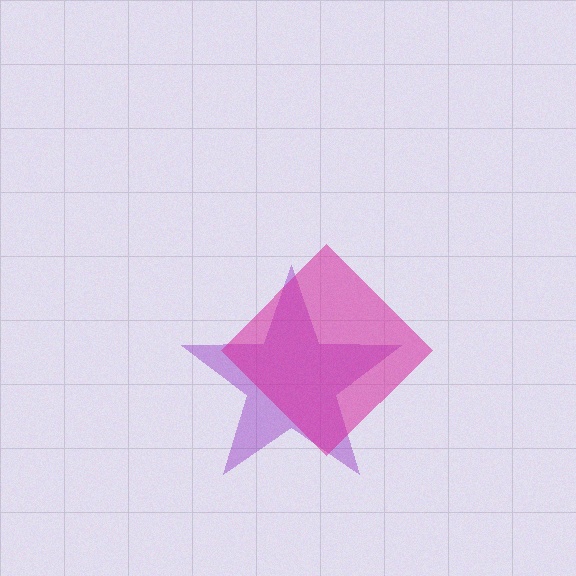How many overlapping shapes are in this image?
There are 2 overlapping shapes in the image.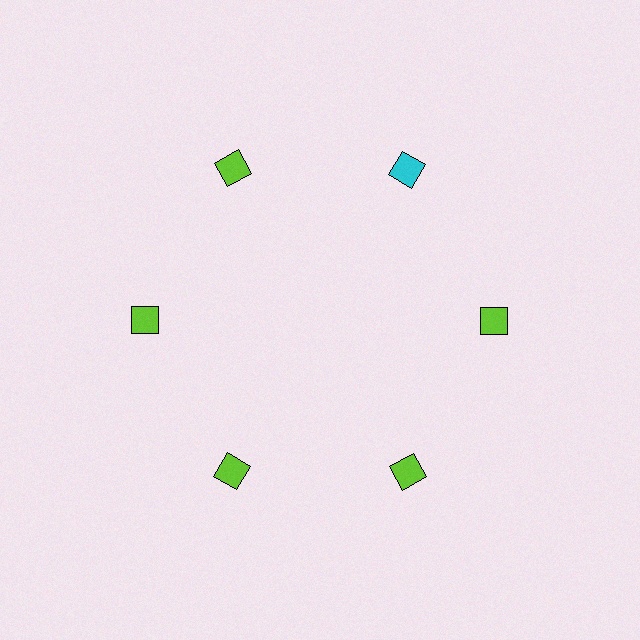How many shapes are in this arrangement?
There are 6 shapes arranged in a ring pattern.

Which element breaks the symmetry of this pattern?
The cyan diamond at roughly the 1 o'clock position breaks the symmetry. All other shapes are lime diamonds.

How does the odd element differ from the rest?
It has a different color: cyan instead of lime.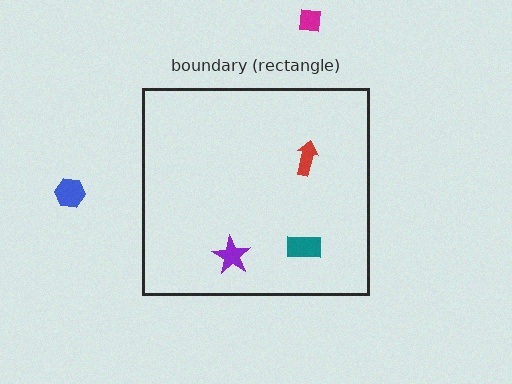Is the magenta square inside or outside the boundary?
Outside.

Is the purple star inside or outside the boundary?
Inside.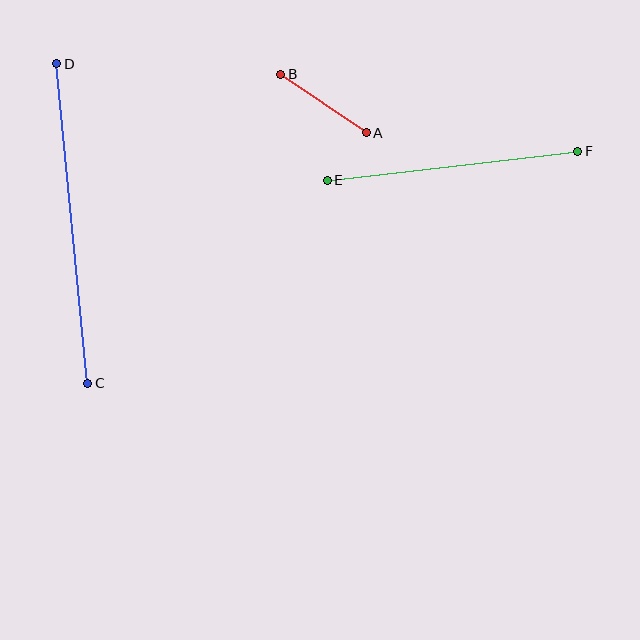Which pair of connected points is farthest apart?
Points C and D are farthest apart.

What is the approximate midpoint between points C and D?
The midpoint is at approximately (72, 223) pixels.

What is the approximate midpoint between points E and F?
The midpoint is at approximately (453, 166) pixels.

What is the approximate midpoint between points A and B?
The midpoint is at approximately (324, 103) pixels.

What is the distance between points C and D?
The distance is approximately 321 pixels.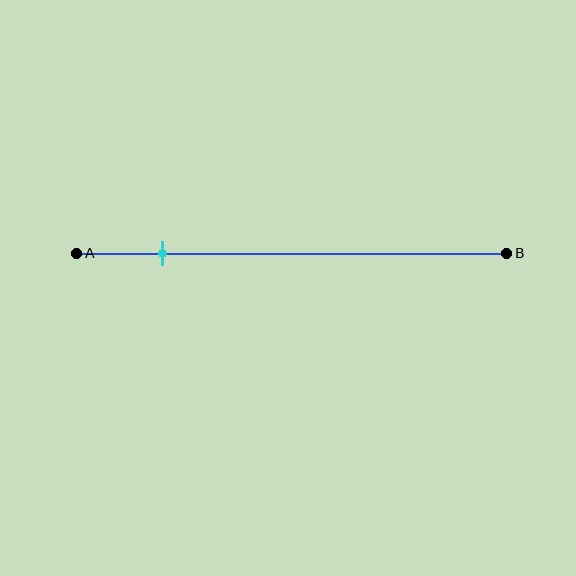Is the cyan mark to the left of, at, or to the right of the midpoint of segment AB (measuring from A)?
The cyan mark is to the left of the midpoint of segment AB.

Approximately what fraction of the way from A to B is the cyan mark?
The cyan mark is approximately 20% of the way from A to B.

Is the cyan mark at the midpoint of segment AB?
No, the mark is at about 20% from A, not at the 50% midpoint.